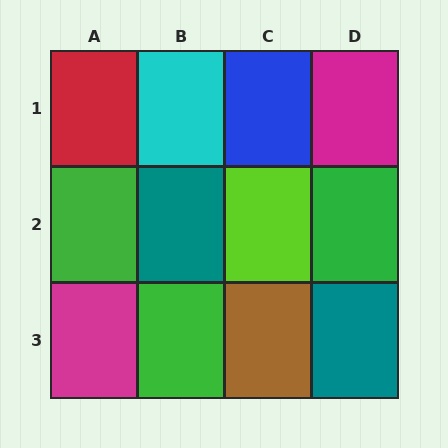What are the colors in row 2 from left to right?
Green, teal, lime, green.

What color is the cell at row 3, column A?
Magenta.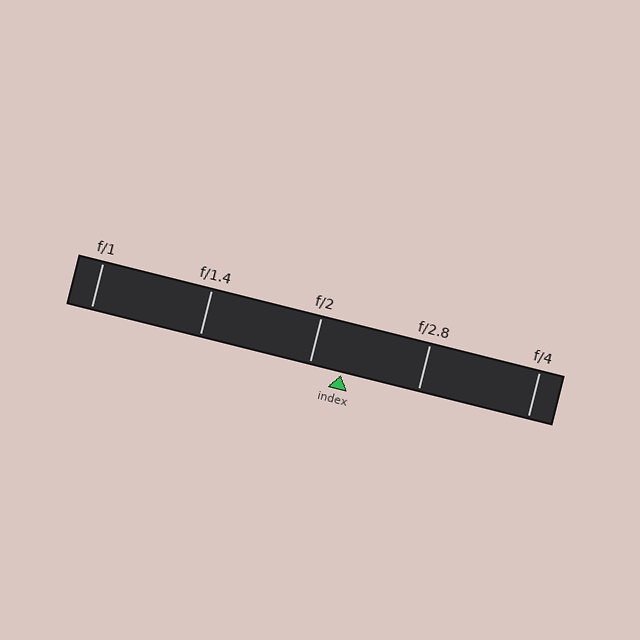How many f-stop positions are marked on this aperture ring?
There are 5 f-stop positions marked.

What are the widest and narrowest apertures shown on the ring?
The widest aperture shown is f/1 and the narrowest is f/4.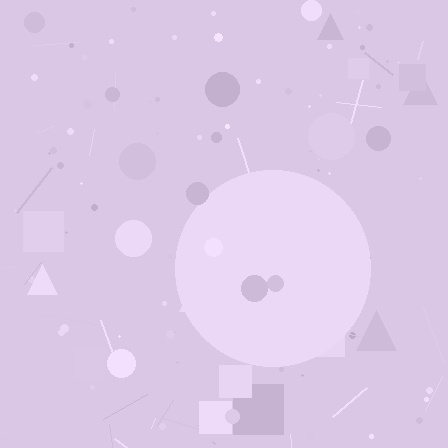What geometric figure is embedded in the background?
A circle is embedded in the background.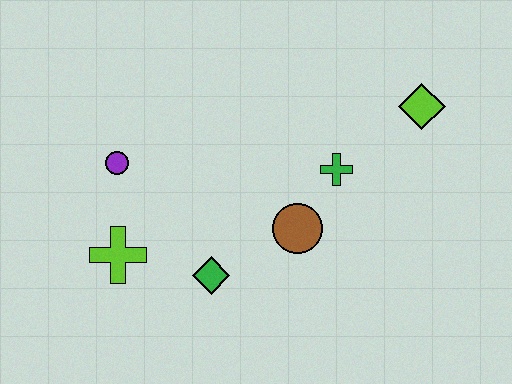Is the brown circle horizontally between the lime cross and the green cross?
Yes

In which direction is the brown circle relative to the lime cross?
The brown circle is to the right of the lime cross.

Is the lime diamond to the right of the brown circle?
Yes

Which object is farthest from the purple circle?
The lime diamond is farthest from the purple circle.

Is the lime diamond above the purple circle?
Yes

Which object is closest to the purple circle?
The lime cross is closest to the purple circle.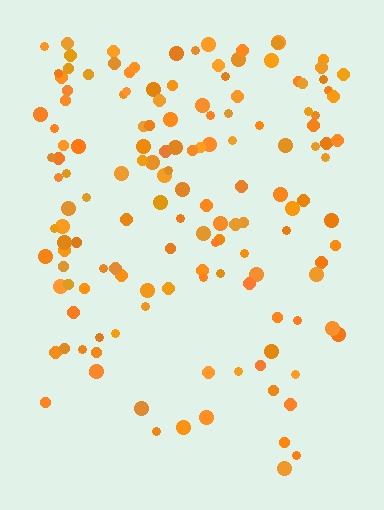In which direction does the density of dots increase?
From bottom to top, with the top side densest.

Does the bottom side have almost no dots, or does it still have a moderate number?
Still a moderate number, just noticeably fewer than the top.